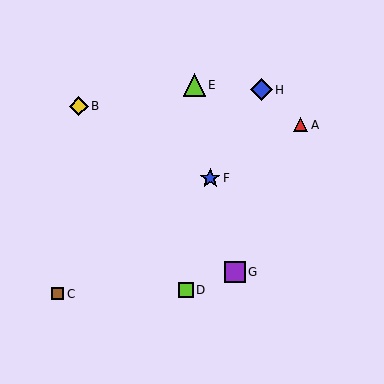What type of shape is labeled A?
Shape A is a red triangle.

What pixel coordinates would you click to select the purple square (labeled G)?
Click at (235, 272) to select the purple square G.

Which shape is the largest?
The lime triangle (labeled E) is the largest.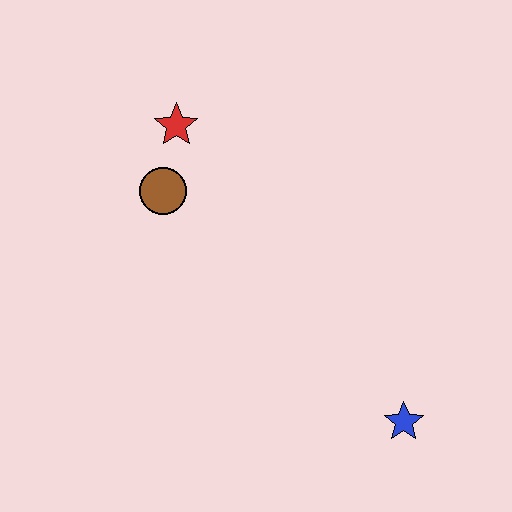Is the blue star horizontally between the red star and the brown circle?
No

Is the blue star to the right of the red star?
Yes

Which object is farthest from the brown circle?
The blue star is farthest from the brown circle.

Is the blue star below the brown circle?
Yes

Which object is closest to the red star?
The brown circle is closest to the red star.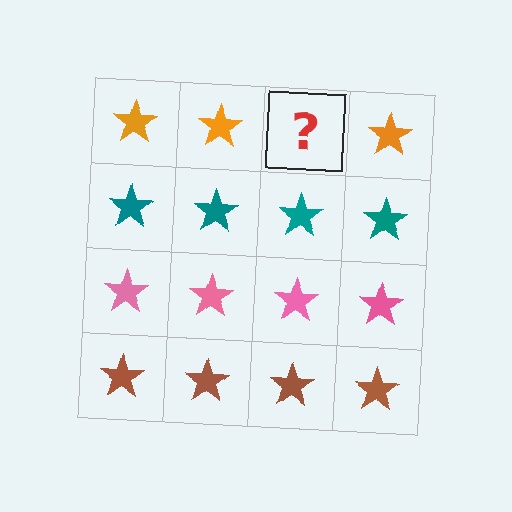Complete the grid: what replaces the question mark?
The question mark should be replaced with an orange star.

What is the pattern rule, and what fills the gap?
The rule is that each row has a consistent color. The gap should be filled with an orange star.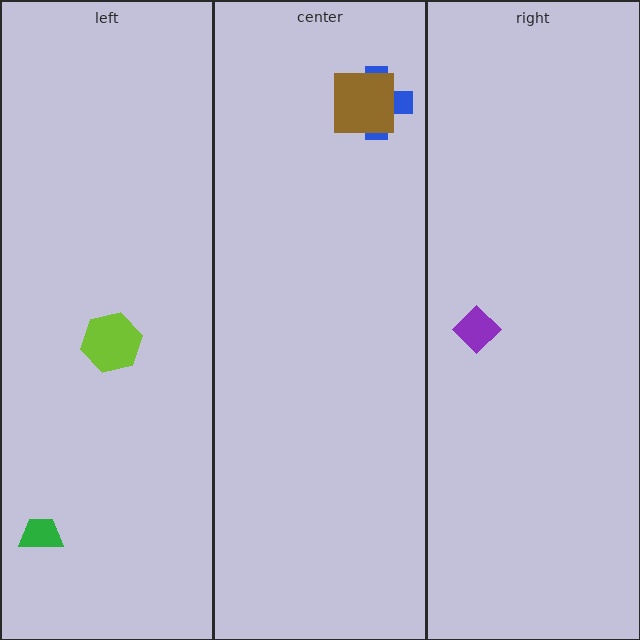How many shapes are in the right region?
1.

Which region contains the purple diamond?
The right region.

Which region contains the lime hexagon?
The left region.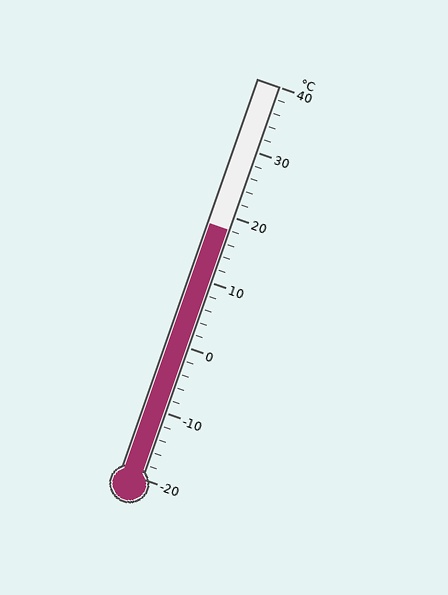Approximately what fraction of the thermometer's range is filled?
The thermometer is filled to approximately 65% of its range.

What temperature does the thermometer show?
The thermometer shows approximately 18°C.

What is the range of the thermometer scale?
The thermometer scale ranges from -20°C to 40°C.